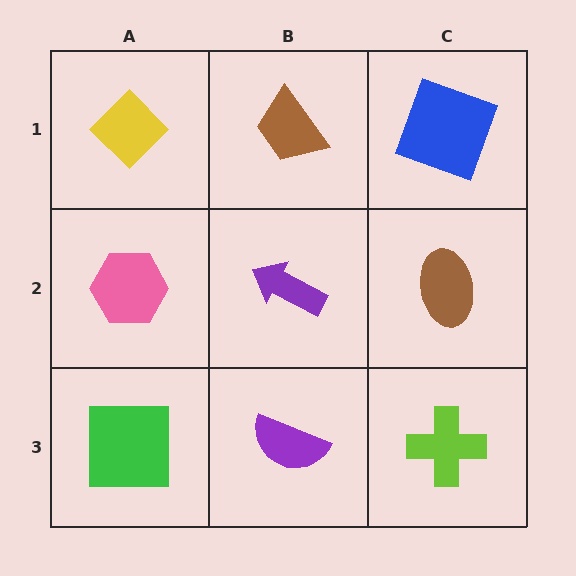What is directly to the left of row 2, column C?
A purple arrow.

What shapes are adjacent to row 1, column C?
A brown ellipse (row 2, column C), a brown trapezoid (row 1, column B).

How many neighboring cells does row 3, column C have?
2.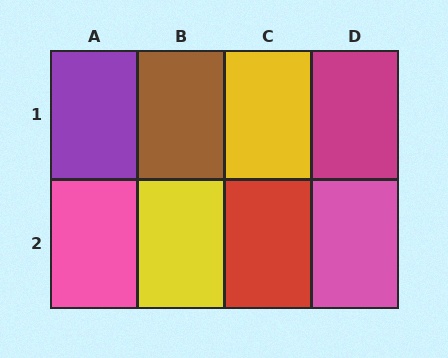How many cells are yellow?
2 cells are yellow.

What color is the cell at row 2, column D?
Pink.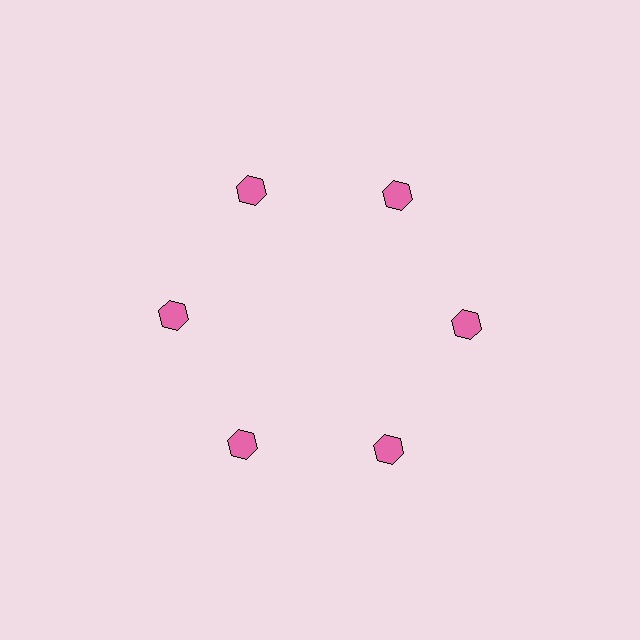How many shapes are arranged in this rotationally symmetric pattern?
There are 6 shapes, arranged in 6 groups of 1.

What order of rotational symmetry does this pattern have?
This pattern has 6-fold rotational symmetry.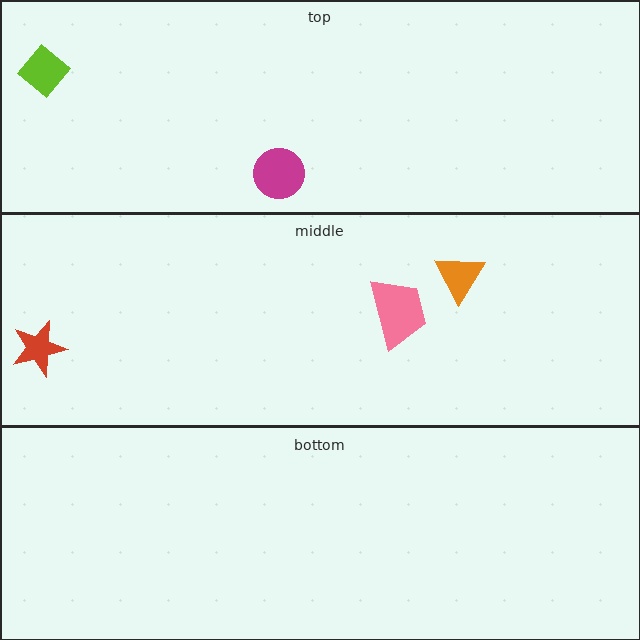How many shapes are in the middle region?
3.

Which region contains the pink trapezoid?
The middle region.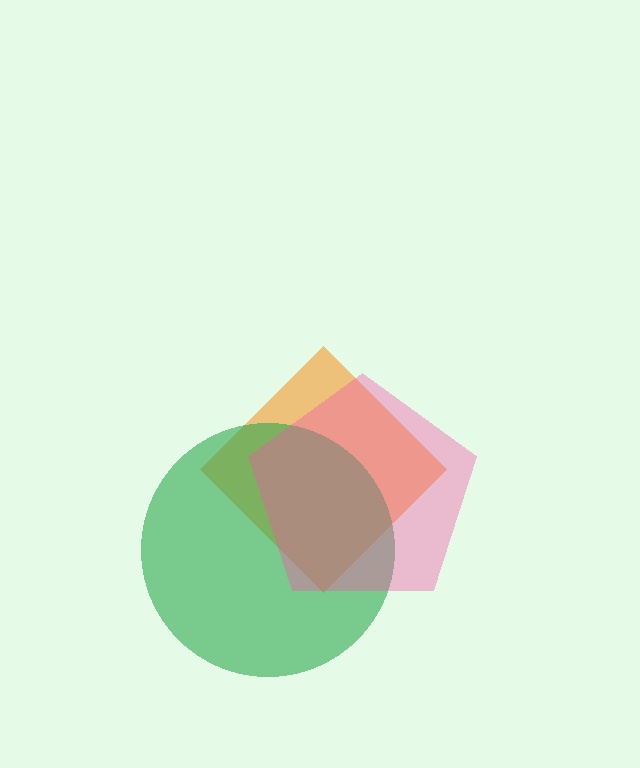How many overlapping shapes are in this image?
There are 3 overlapping shapes in the image.